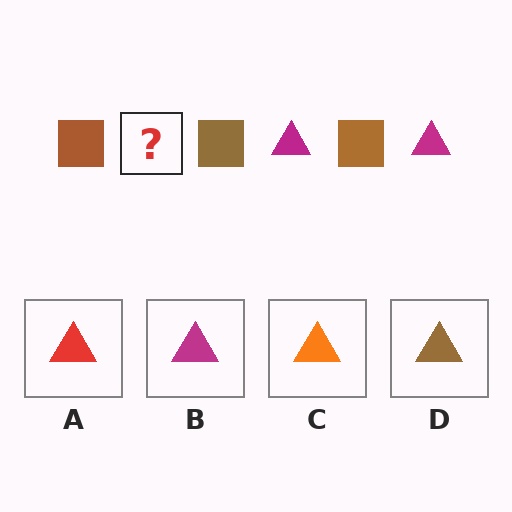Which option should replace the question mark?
Option B.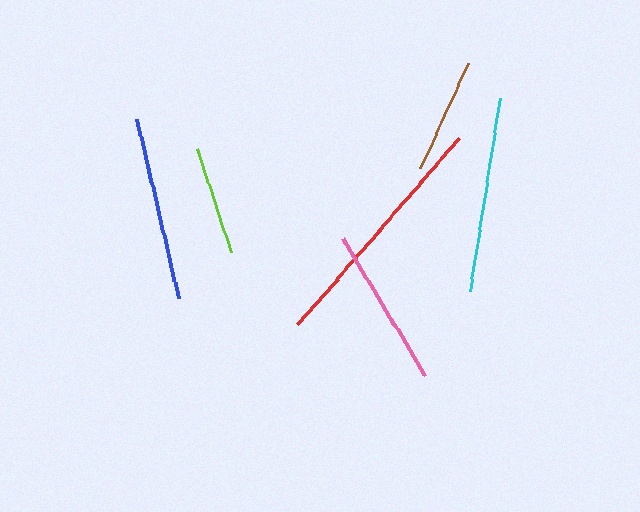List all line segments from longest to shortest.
From longest to shortest: red, cyan, blue, pink, brown, lime.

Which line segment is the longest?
The red line is the longest at approximately 246 pixels.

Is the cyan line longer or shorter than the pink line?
The cyan line is longer than the pink line.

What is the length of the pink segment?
The pink segment is approximately 161 pixels long.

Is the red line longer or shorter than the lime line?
The red line is longer than the lime line.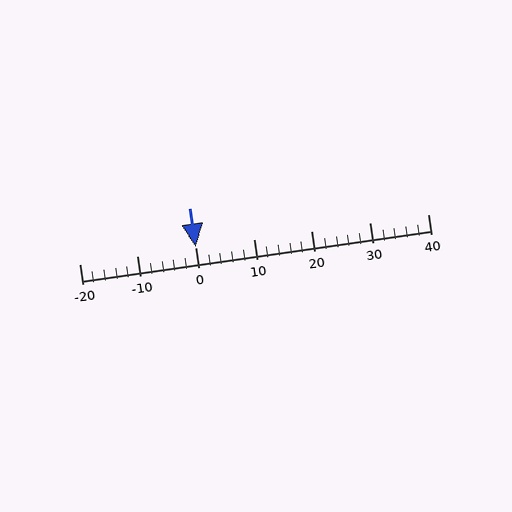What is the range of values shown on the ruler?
The ruler shows values from -20 to 40.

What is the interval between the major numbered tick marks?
The major tick marks are spaced 10 units apart.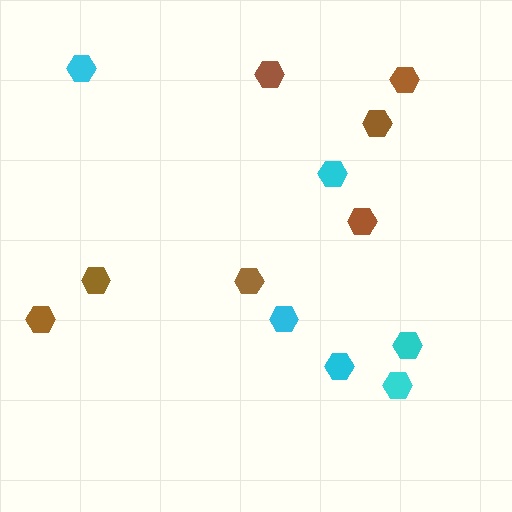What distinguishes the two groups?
There are 2 groups: one group of cyan hexagons (6) and one group of brown hexagons (7).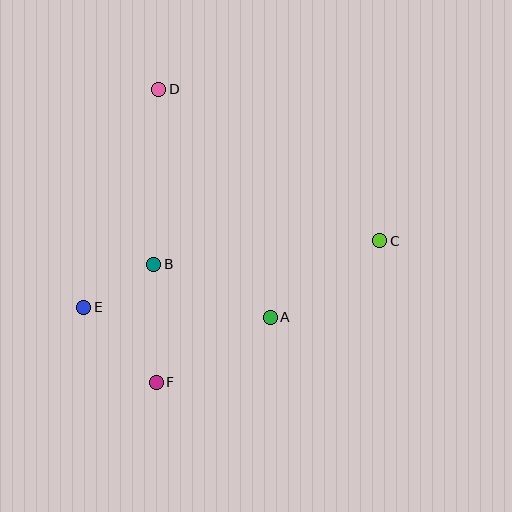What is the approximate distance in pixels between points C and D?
The distance between C and D is approximately 268 pixels.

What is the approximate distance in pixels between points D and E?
The distance between D and E is approximately 231 pixels.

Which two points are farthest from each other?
Points C and E are farthest from each other.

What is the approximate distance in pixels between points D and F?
The distance between D and F is approximately 293 pixels.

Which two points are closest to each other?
Points B and E are closest to each other.